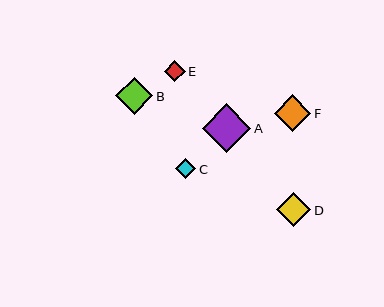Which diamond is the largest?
Diamond A is the largest with a size of approximately 48 pixels.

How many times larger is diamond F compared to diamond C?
Diamond F is approximately 1.8 times the size of diamond C.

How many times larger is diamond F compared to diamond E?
Diamond F is approximately 1.8 times the size of diamond E.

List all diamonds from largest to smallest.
From largest to smallest: A, B, F, D, E, C.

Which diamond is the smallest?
Diamond C is the smallest with a size of approximately 20 pixels.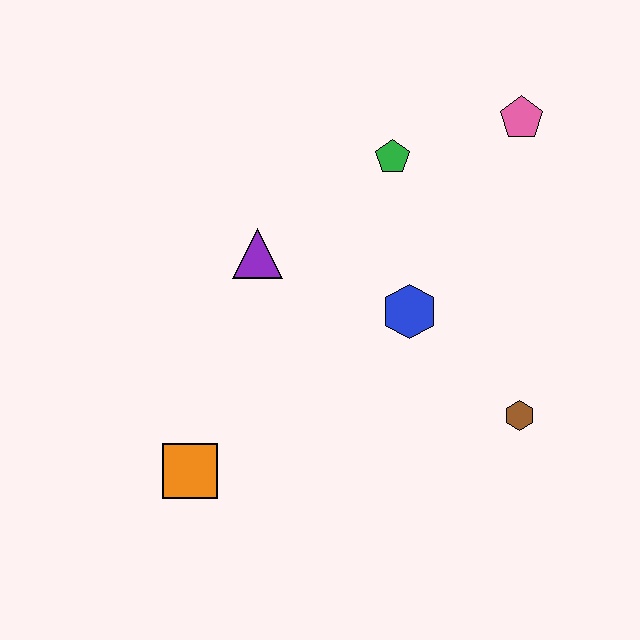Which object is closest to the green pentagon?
The pink pentagon is closest to the green pentagon.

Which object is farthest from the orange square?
The pink pentagon is farthest from the orange square.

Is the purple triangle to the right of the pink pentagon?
No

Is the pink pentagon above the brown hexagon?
Yes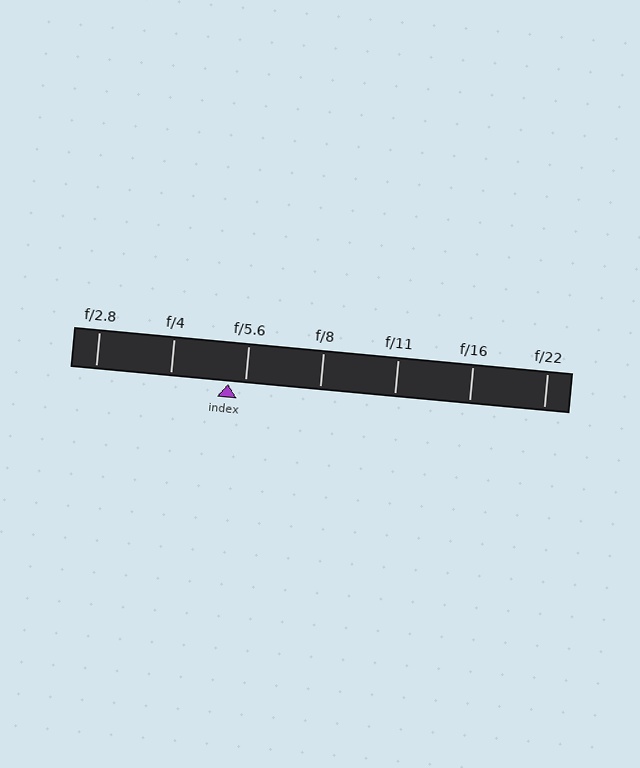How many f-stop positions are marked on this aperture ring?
There are 7 f-stop positions marked.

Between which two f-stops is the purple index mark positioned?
The index mark is between f/4 and f/5.6.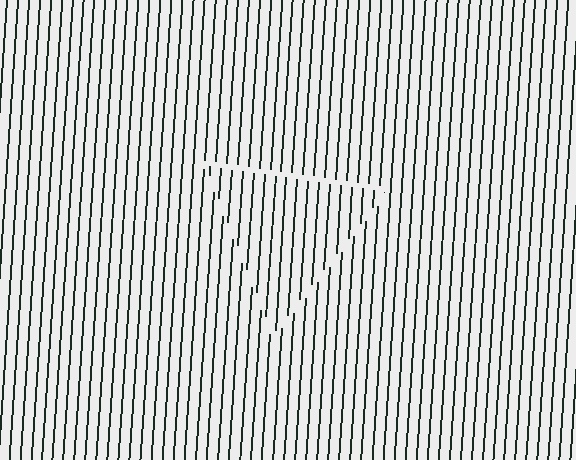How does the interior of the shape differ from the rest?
The interior of the shape contains the same grating, shifted by half a period — the contour is defined by the phase discontinuity where line-ends from the inner and outer gratings abut.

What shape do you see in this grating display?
An illusory triangle. The interior of the shape contains the same grating, shifted by half a period — the contour is defined by the phase discontinuity where line-ends from the inner and outer gratings abut.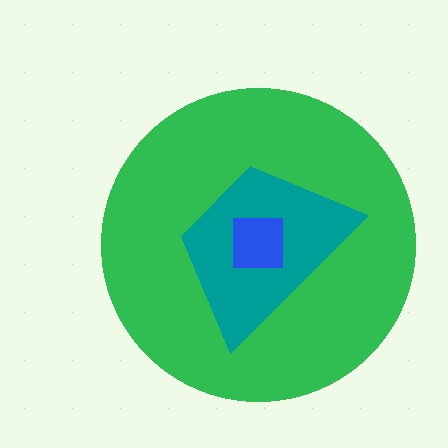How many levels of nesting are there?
3.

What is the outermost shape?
The green circle.